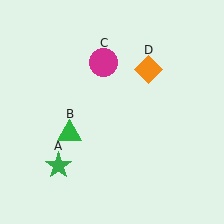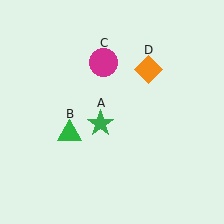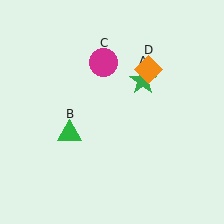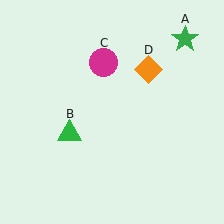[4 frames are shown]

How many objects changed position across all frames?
1 object changed position: green star (object A).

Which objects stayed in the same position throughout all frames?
Green triangle (object B) and magenta circle (object C) and orange diamond (object D) remained stationary.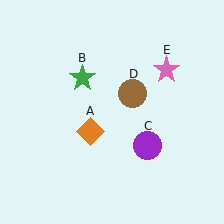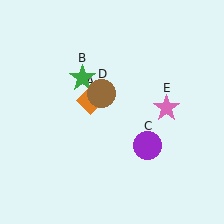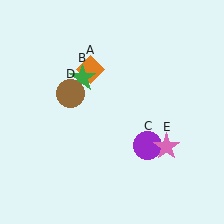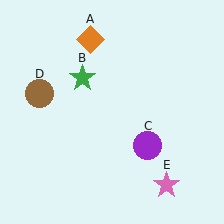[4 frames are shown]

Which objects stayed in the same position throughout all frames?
Green star (object B) and purple circle (object C) remained stationary.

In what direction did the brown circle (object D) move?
The brown circle (object D) moved left.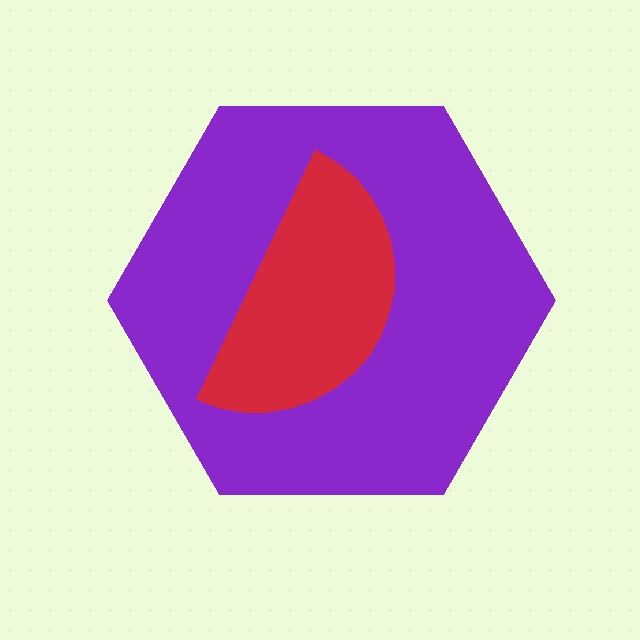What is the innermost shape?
The red semicircle.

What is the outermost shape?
The purple hexagon.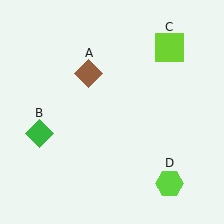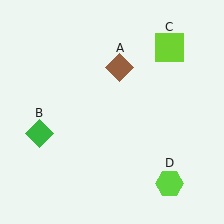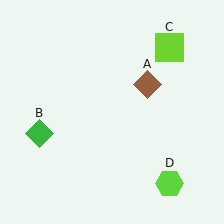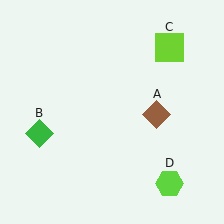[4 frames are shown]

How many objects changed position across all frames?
1 object changed position: brown diamond (object A).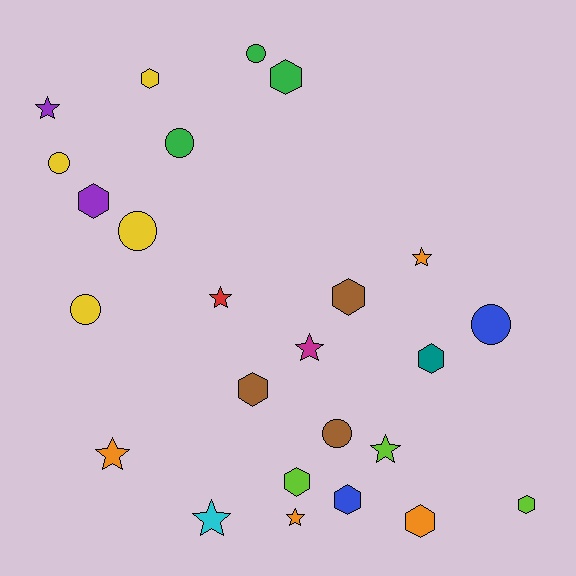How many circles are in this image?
There are 7 circles.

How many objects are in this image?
There are 25 objects.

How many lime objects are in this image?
There are 3 lime objects.